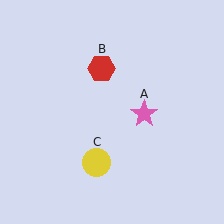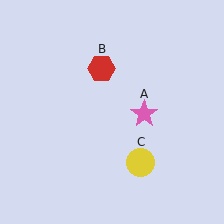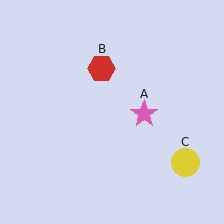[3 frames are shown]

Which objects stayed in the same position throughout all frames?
Pink star (object A) and red hexagon (object B) remained stationary.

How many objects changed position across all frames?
1 object changed position: yellow circle (object C).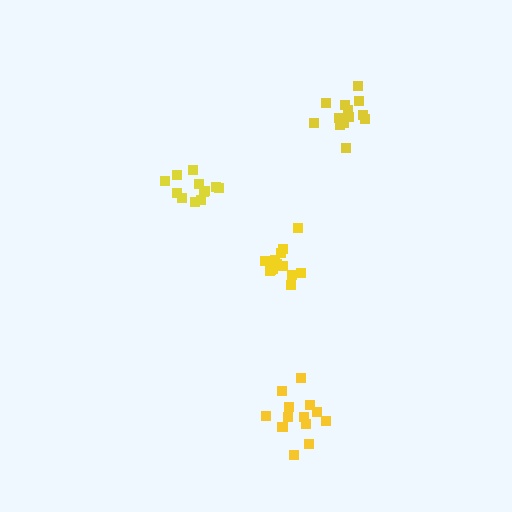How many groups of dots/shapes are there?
There are 4 groups.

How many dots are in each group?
Group 1: 13 dots, Group 2: 13 dots, Group 3: 13 dots, Group 4: 12 dots (51 total).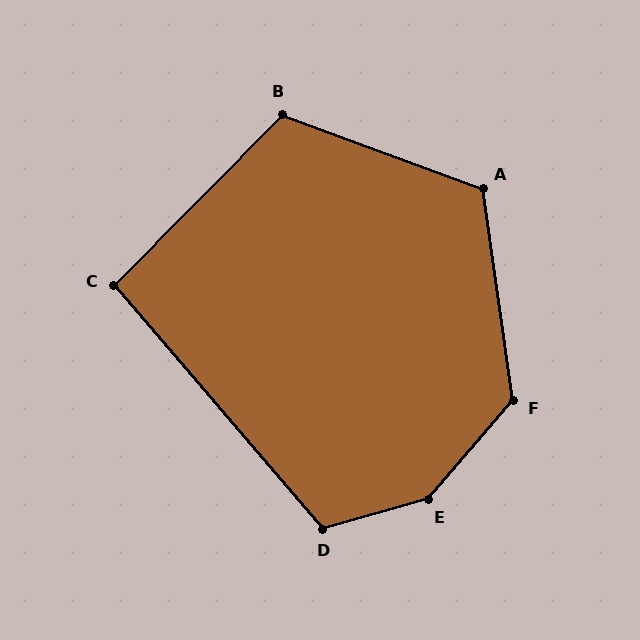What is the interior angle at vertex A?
Approximately 118 degrees (obtuse).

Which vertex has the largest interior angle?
E, at approximately 147 degrees.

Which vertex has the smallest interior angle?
C, at approximately 95 degrees.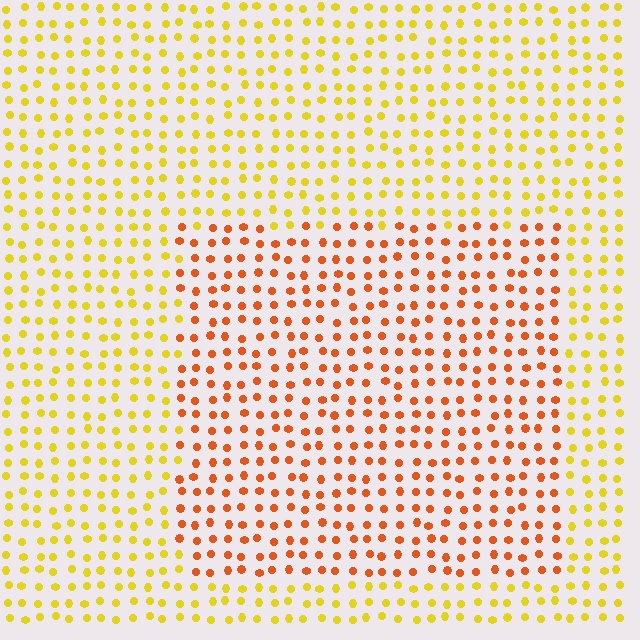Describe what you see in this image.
The image is filled with small yellow elements in a uniform arrangement. A rectangle-shaped region is visible where the elements are tinted to a slightly different hue, forming a subtle color boundary.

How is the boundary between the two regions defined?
The boundary is defined purely by a slight shift in hue (about 39 degrees). Spacing, size, and orientation are identical on both sides.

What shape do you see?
I see a rectangle.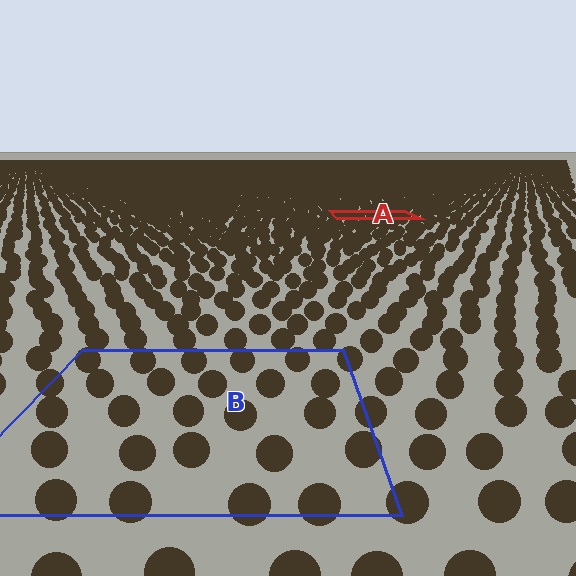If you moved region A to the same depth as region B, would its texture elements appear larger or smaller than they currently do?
They would appear larger. At a closer depth, the same texture elements are projected at a bigger on-screen size.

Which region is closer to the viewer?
Region B is closer. The texture elements there are larger and more spread out.